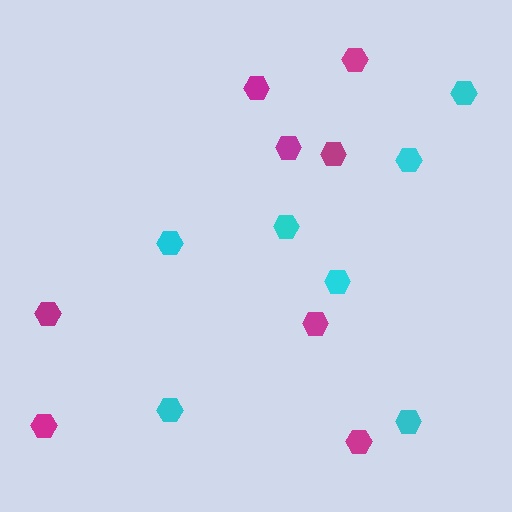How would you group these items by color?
There are 2 groups: one group of cyan hexagons (7) and one group of magenta hexagons (8).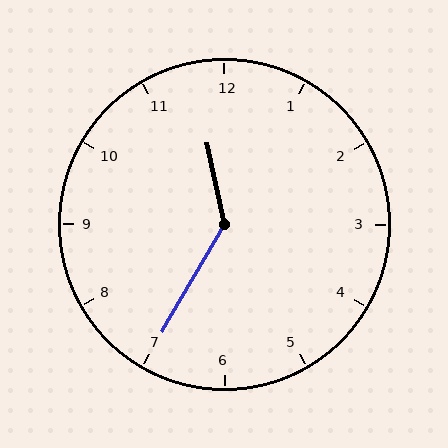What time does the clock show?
11:35.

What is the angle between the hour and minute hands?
Approximately 138 degrees.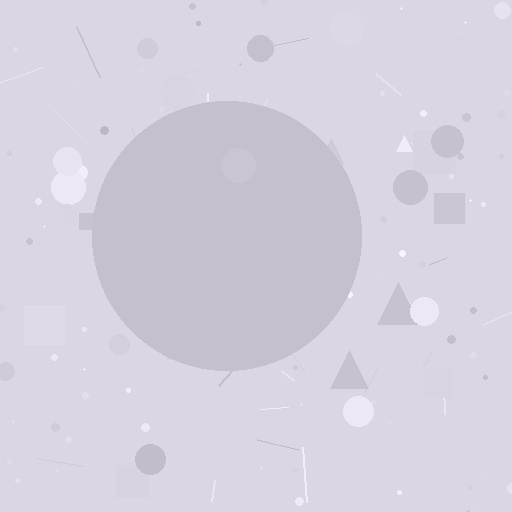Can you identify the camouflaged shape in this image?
The camouflaged shape is a circle.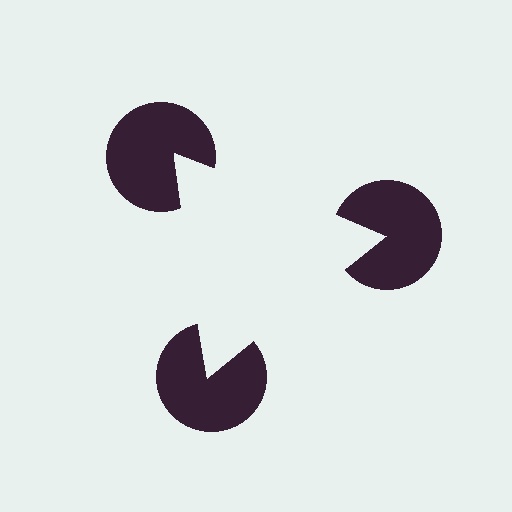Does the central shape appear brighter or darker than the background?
It typically appears slightly brighter than the background, even though no actual brightness change is drawn.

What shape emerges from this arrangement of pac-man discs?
An illusory triangle — its edges are inferred from the aligned wedge cuts in the pac-man discs, not physically drawn.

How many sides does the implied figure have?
3 sides.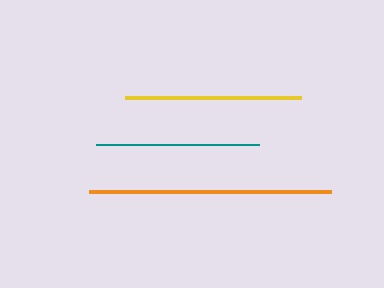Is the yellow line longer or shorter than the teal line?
The yellow line is longer than the teal line.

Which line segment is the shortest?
The teal line is the shortest at approximately 163 pixels.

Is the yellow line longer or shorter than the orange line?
The orange line is longer than the yellow line.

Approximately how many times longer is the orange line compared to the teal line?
The orange line is approximately 1.5 times the length of the teal line.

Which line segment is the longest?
The orange line is the longest at approximately 242 pixels.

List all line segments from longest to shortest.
From longest to shortest: orange, yellow, teal.